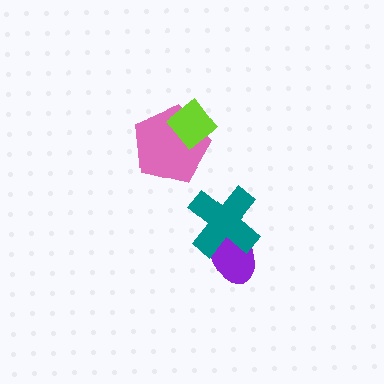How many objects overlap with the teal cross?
1 object overlaps with the teal cross.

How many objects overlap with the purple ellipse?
1 object overlaps with the purple ellipse.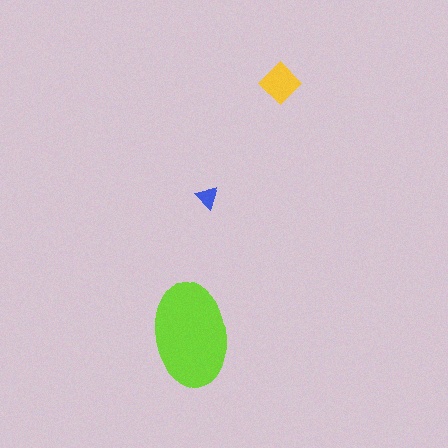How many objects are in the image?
There are 3 objects in the image.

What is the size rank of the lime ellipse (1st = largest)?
1st.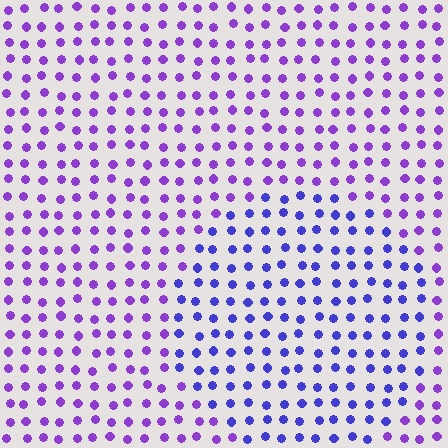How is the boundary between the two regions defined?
The boundary is defined purely by a slight shift in hue (about 32 degrees). Spacing, size, and orientation are identical on both sides.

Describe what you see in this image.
The image is filled with small purple elements in a uniform arrangement. A circle-shaped region is visible where the elements are tinted to a slightly different hue, forming a subtle color boundary.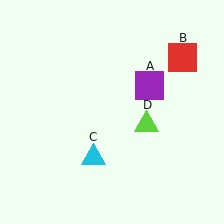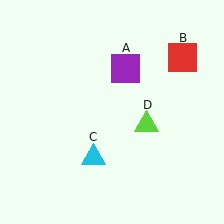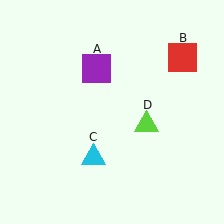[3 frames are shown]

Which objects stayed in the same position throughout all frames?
Red square (object B) and cyan triangle (object C) and lime triangle (object D) remained stationary.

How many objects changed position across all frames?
1 object changed position: purple square (object A).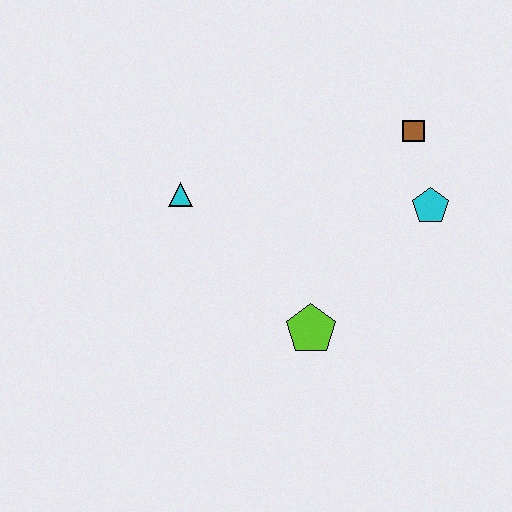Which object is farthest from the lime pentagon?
The brown square is farthest from the lime pentagon.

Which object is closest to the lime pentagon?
The cyan pentagon is closest to the lime pentagon.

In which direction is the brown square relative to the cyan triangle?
The brown square is to the right of the cyan triangle.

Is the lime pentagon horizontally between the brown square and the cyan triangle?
Yes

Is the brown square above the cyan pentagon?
Yes